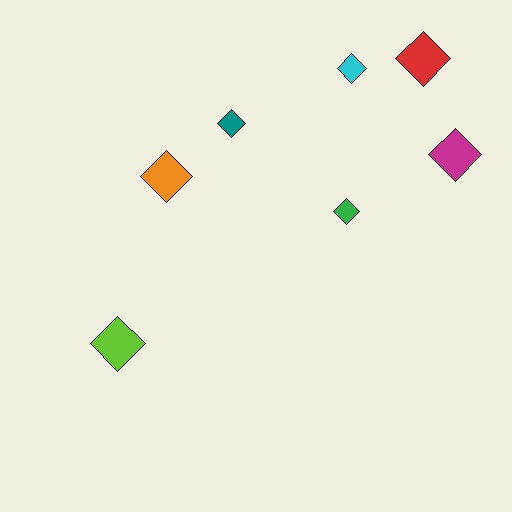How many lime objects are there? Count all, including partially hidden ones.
There is 1 lime object.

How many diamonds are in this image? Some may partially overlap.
There are 7 diamonds.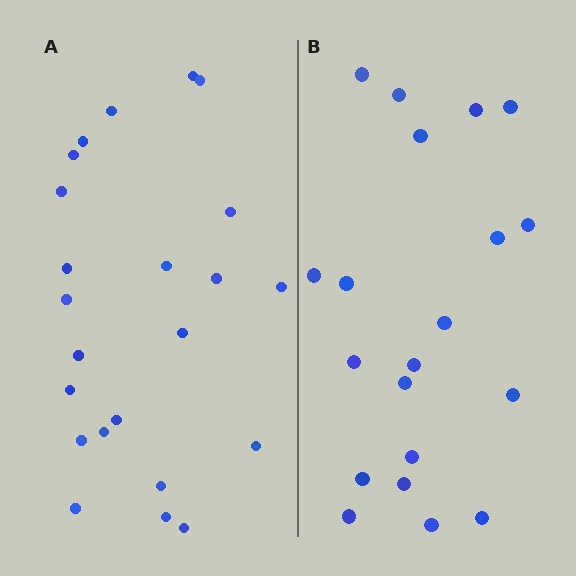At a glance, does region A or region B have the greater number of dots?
Region A (the left region) has more dots.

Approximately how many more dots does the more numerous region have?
Region A has just a few more — roughly 2 or 3 more dots than region B.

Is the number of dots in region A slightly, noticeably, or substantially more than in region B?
Region A has only slightly more — the two regions are fairly close. The ratio is roughly 1.1 to 1.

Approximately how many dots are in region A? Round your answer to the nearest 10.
About 20 dots. (The exact count is 23, which rounds to 20.)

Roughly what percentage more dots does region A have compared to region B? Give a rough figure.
About 15% more.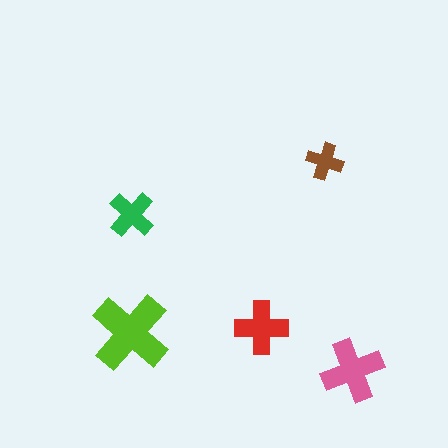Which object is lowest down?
The pink cross is bottommost.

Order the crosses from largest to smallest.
the lime one, the pink one, the red one, the green one, the brown one.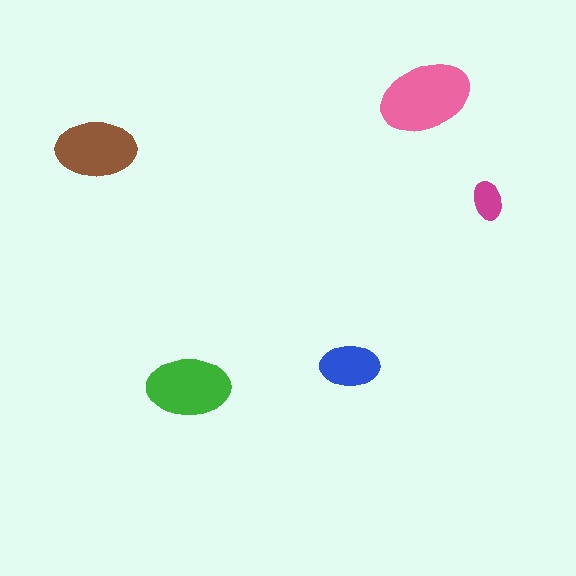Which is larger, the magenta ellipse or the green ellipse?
The green one.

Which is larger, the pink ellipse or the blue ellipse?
The pink one.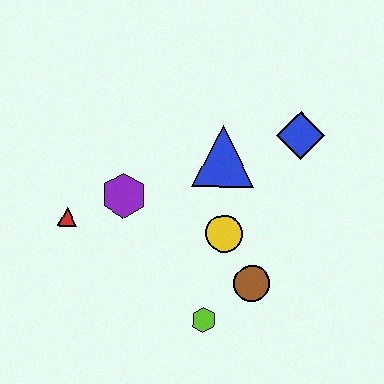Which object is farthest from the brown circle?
The red triangle is farthest from the brown circle.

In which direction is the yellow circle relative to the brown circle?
The yellow circle is above the brown circle.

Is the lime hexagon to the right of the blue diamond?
No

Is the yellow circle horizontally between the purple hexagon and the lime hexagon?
No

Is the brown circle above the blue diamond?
No